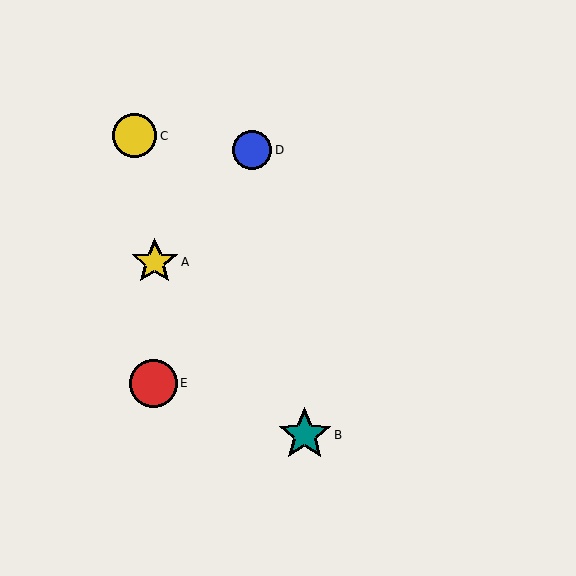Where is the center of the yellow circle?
The center of the yellow circle is at (134, 136).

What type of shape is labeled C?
Shape C is a yellow circle.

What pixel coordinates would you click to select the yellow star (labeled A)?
Click at (155, 262) to select the yellow star A.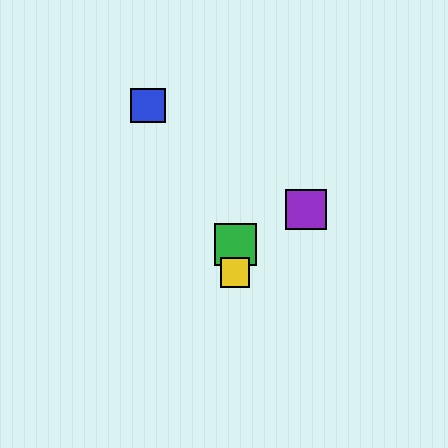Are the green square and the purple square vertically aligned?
No, the green square is at x≈235 and the purple square is at x≈306.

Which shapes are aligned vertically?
The red square, the green square, the yellow square are aligned vertically.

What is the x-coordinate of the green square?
The green square is at x≈235.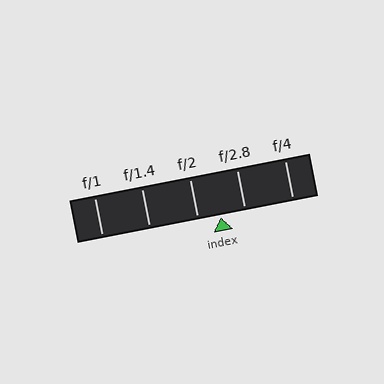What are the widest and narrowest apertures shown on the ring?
The widest aperture shown is f/1 and the narrowest is f/4.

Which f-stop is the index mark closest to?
The index mark is closest to f/2.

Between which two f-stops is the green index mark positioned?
The index mark is between f/2 and f/2.8.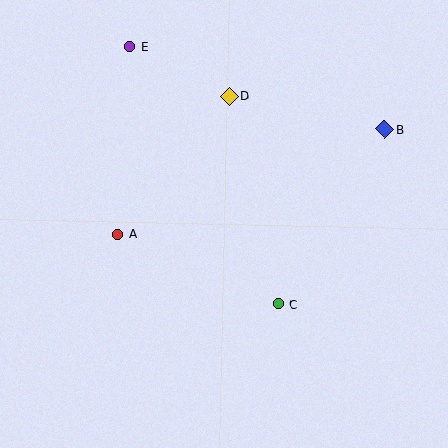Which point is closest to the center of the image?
Point C at (278, 304) is closest to the center.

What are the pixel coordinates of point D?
Point D is at (229, 96).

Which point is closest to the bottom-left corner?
Point A is closest to the bottom-left corner.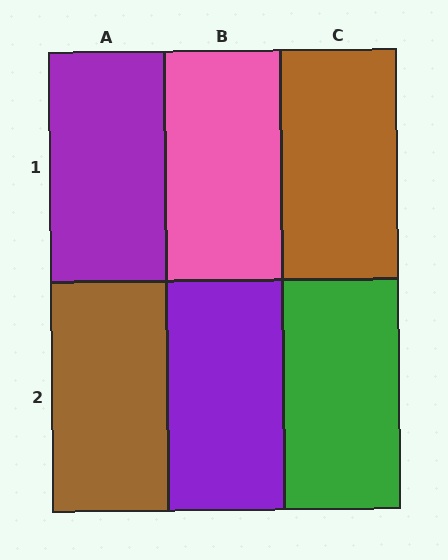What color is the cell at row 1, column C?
Brown.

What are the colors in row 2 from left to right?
Brown, purple, green.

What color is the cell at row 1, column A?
Purple.